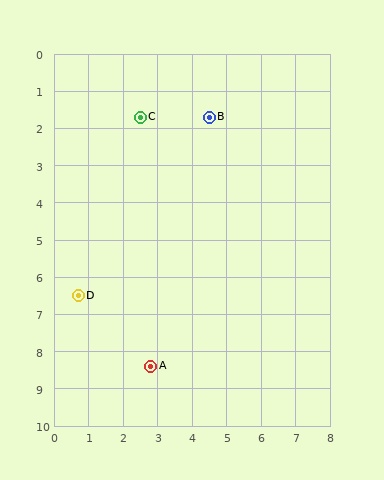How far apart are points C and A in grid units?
Points C and A are about 6.7 grid units apart.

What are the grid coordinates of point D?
Point D is at approximately (0.7, 6.5).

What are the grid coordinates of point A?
Point A is at approximately (2.8, 8.4).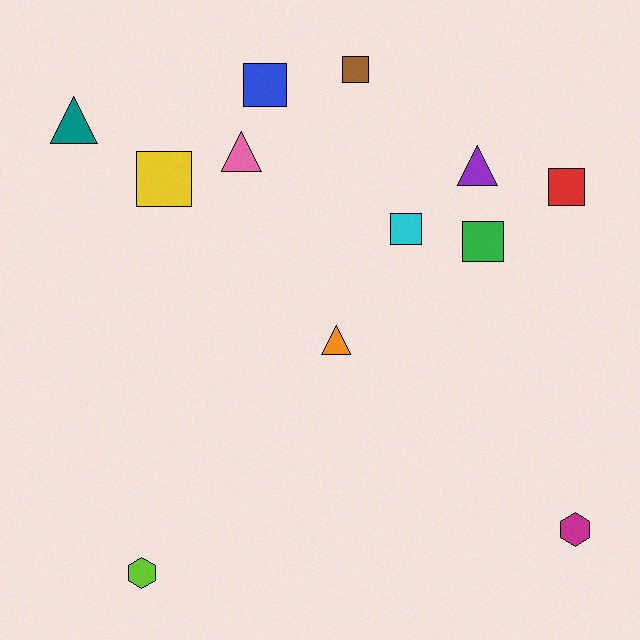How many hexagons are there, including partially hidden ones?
There are 2 hexagons.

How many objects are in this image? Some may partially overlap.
There are 12 objects.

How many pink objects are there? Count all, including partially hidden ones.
There is 1 pink object.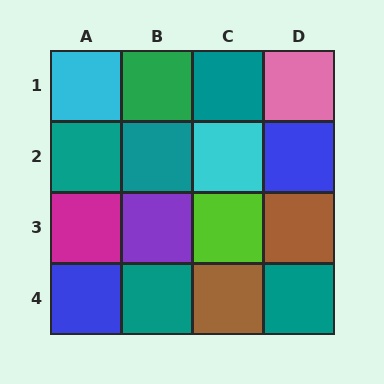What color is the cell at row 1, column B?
Green.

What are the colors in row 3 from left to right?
Magenta, purple, lime, brown.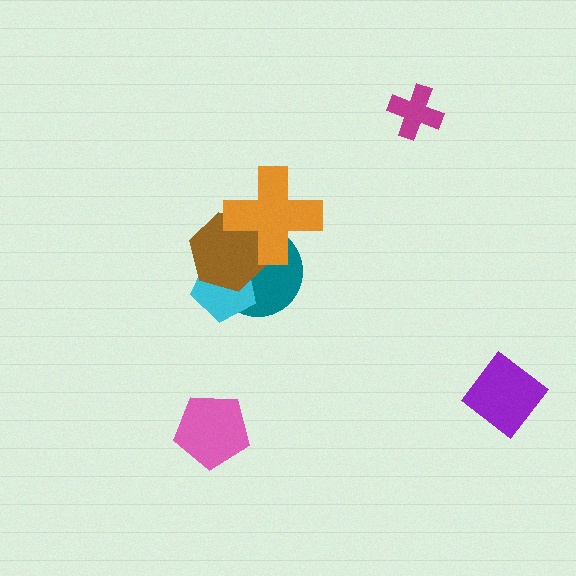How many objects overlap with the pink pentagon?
0 objects overlap with the pink pentagon.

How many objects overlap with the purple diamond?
0 objects overlap with the purple diamond.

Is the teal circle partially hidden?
Yes, it is partially covered by another shape.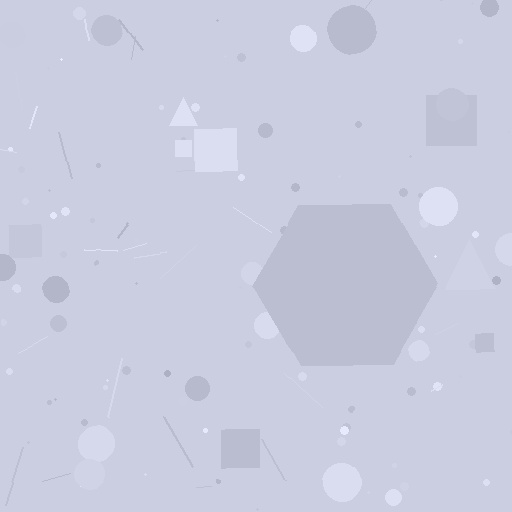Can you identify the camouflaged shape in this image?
The camouflaged shape is a hexagon.